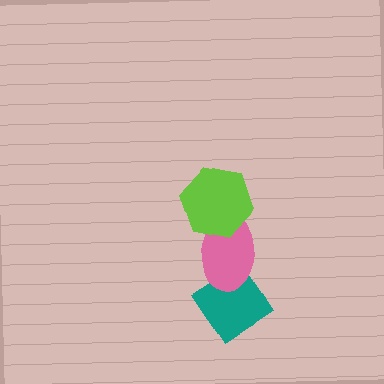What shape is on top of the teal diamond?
The pink ellipse is on top of the teal diamond.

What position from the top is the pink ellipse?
The pink ellipse is 2nd from the top.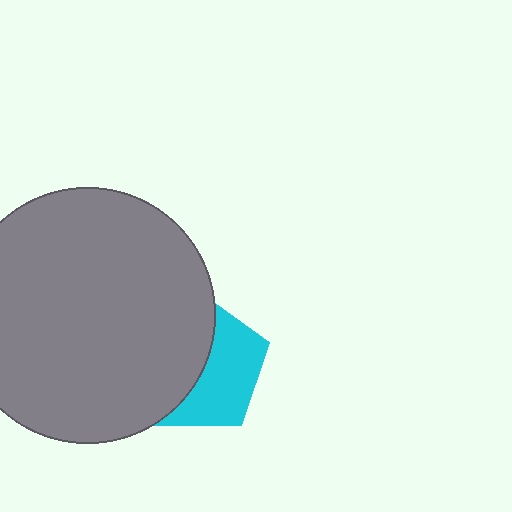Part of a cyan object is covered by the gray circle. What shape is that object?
It is a pentagon.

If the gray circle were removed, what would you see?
You would see the complete cyan pentagon.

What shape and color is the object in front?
The object in front is a gray circle.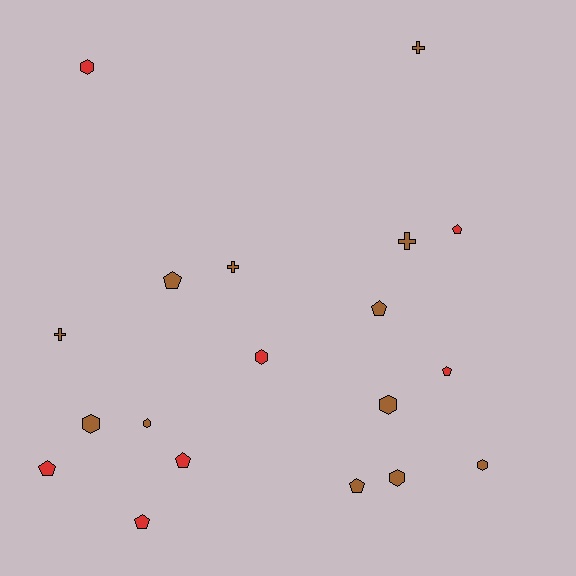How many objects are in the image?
There are 19 objects.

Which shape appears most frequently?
Pentagon, with 8 objects.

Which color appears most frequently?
Brown, with 12 objects.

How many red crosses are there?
There are no red crosses.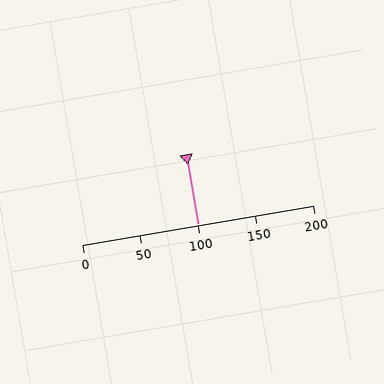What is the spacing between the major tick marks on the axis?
The major ticks are spaced 50 apart.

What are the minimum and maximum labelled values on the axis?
The axis runs from 0 to 200.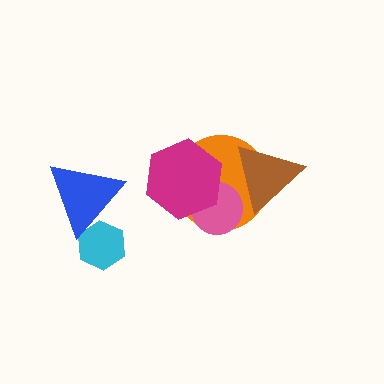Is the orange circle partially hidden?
Yes, it is partially covered by another shape.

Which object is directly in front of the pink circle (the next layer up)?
The brown triangle is directly in front of the pink circle.